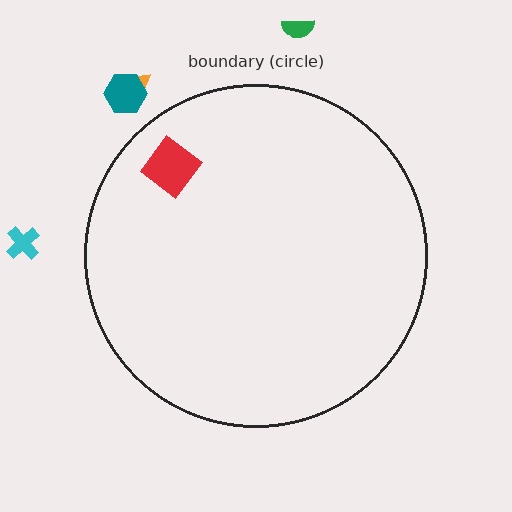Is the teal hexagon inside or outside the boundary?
Outside.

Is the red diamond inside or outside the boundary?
Inside.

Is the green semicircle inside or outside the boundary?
Outside.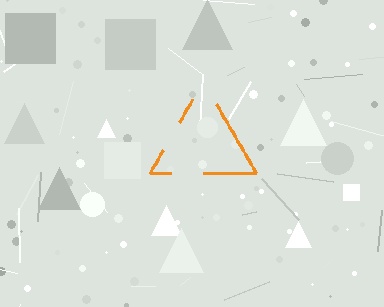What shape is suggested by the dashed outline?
The dashed outline suggests a triangle.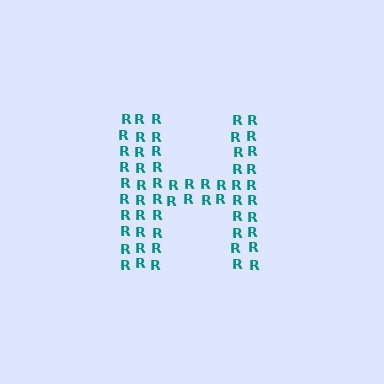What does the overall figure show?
The overall figure shows the letter H.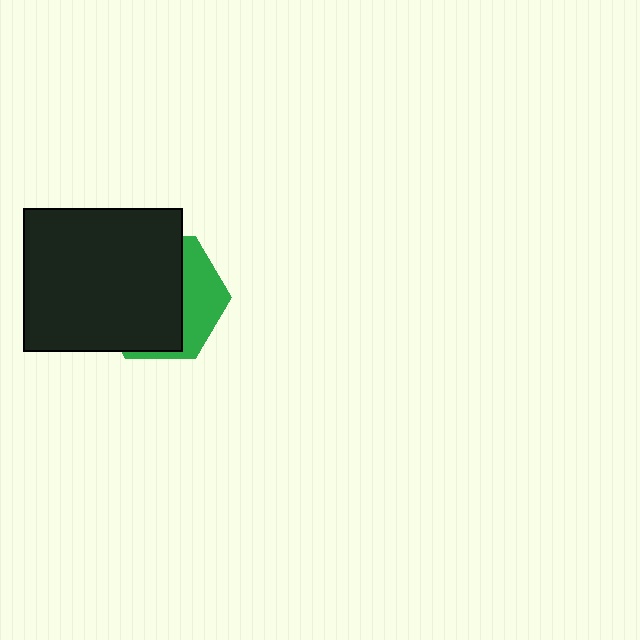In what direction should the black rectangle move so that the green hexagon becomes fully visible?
The black rectangle should move left. That is the shortest direction to clear the overlap and leave the green hexagon fully visible.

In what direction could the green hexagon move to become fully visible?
The green hexagon could move right. That would shift it out from behind the black rectangle entirely.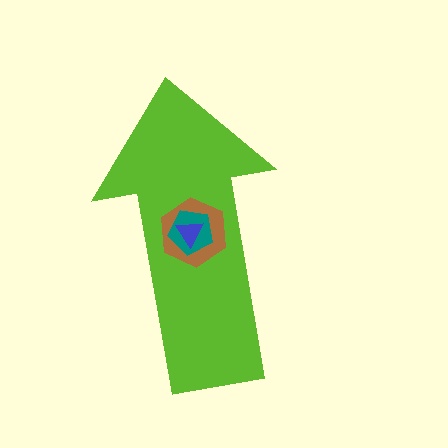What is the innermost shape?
The blue triangle.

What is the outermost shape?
The lime arrow.